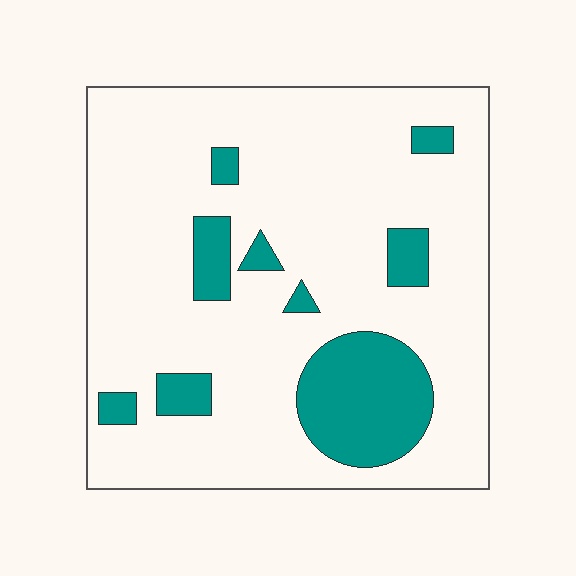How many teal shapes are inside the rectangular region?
9.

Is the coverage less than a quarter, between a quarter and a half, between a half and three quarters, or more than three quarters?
Less than a quarter.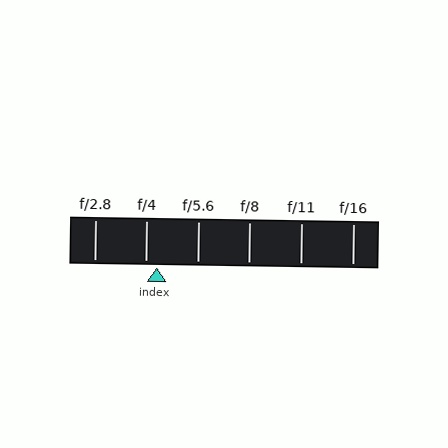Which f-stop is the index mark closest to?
The index mark is closest to f/4.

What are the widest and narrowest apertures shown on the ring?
The widest aperture shown is f/2.8 and the narrowest is f/16.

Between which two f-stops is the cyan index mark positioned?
The index mark is between f/4 and f/5.6.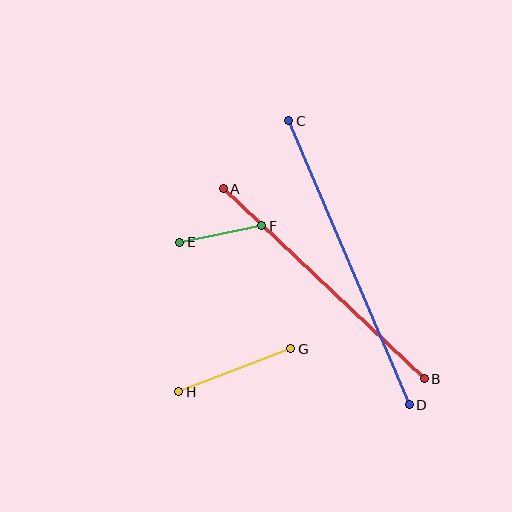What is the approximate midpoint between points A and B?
The midpoint is at approximately (324, 284) pixels.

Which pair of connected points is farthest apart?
Points C and D are farthest apart.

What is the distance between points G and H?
The distance is approximately 120 pixels.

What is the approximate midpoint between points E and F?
The midpoint is at approximately (221, 234) pixels.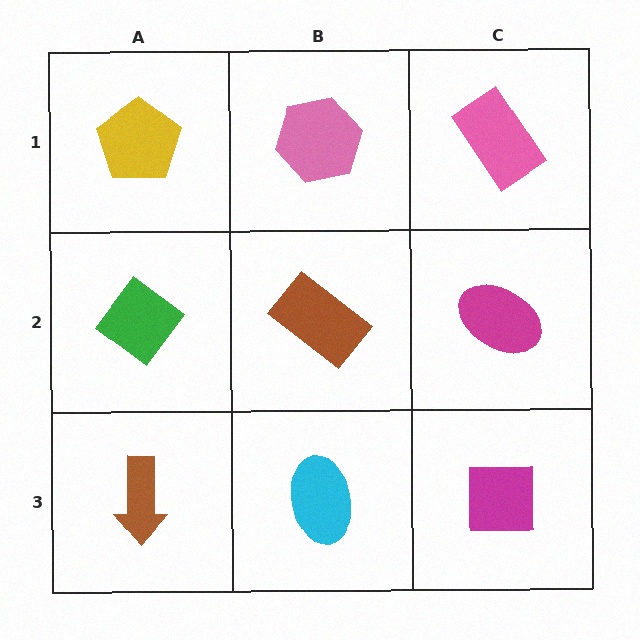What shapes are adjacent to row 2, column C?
A pink rectangle (row 1, column C), a magenta square (row 3, column C), a brown rectangle (row 2, column B).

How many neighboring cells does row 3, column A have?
2.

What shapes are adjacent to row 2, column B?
A pink hexagon (row 1, column B), a cyan ellipse (row 3, column B), a green diamond (row 2, column A), a magenta ellipse (row 2, column C).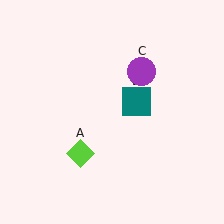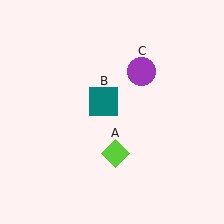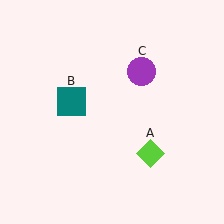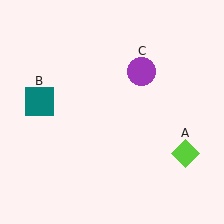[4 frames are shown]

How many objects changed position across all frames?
2 objects changed position: lime diamond (object A), teal square (object B).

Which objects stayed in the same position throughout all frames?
Purple circle (object C) remained stationary.